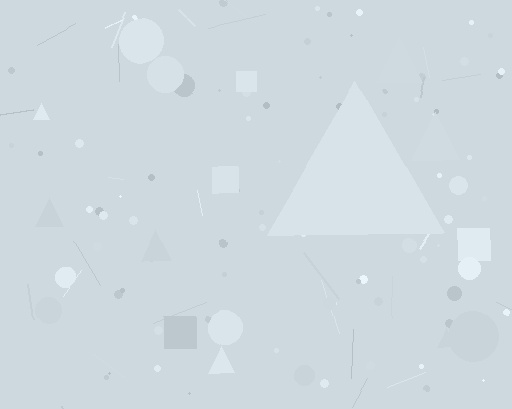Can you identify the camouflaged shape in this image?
The camouflaged shape is a triangle.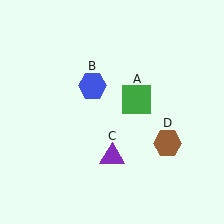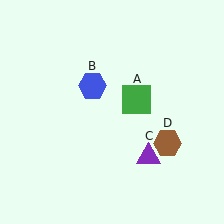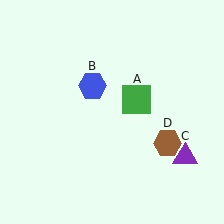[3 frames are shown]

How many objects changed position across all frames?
1 object changed position: purple triangle (object C).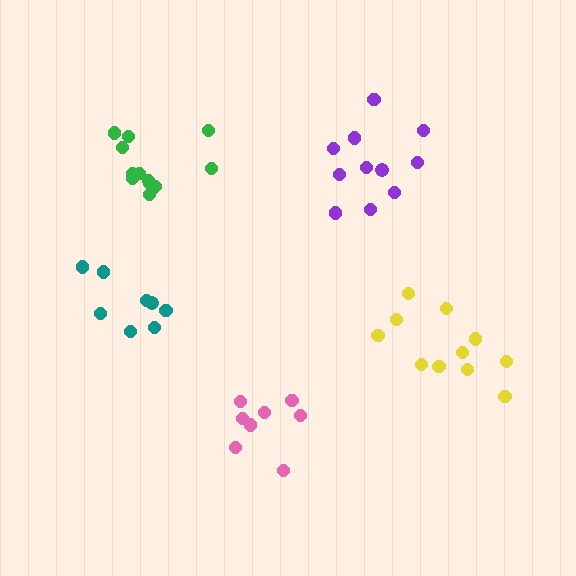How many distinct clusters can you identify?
There are 5 distinct clusters.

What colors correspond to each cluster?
The clusters are colored: pink, green, purple, teal, yellow.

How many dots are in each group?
Group 1: 8 dots, Group 2: 13 dots, Group 3: 11 dots, Group 4: 8 dots, Group 5: 11 dots (51 total).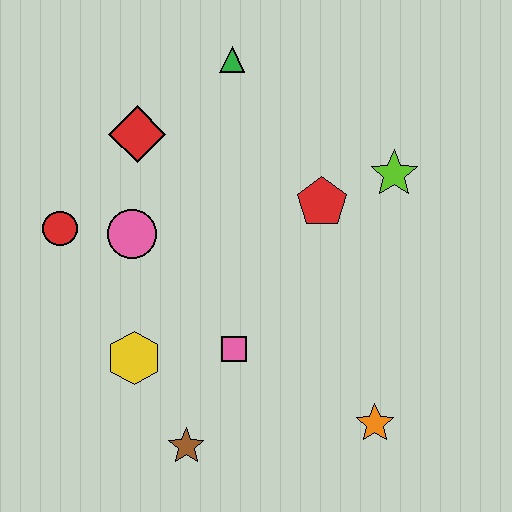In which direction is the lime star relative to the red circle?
The lime star is to the right of the red circle.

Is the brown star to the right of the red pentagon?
No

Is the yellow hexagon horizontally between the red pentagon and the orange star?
No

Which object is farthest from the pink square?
The green triangle is farthest from the pink square.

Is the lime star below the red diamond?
Yes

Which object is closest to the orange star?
The pink square is closest to the orange star.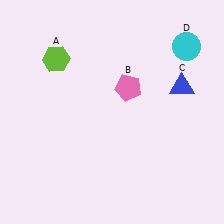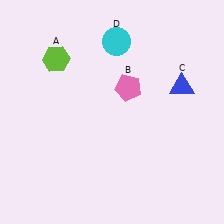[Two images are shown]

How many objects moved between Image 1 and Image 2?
1 object moved between the two images.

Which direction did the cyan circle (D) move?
The cyan circle (D) moved left.